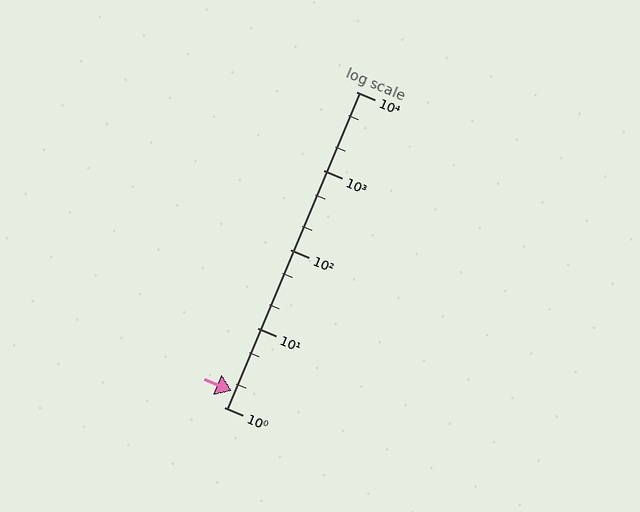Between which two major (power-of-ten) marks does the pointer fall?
The pointer is between 1 and 10.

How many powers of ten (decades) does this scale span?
The scale spans 4 decades, from 1 to 10000.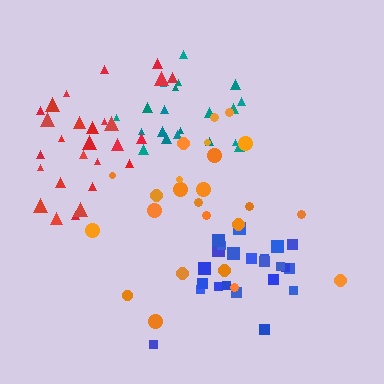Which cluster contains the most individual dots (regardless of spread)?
Red (27).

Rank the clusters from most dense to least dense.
blue, teal, red, orange.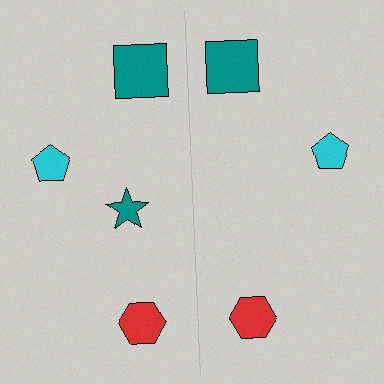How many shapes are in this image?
There are 7 shapes in this image.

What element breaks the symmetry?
A teal star is missing from the right side.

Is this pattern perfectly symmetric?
No, the pattern is not perfectly symmetric. A teal star is missing from the right side.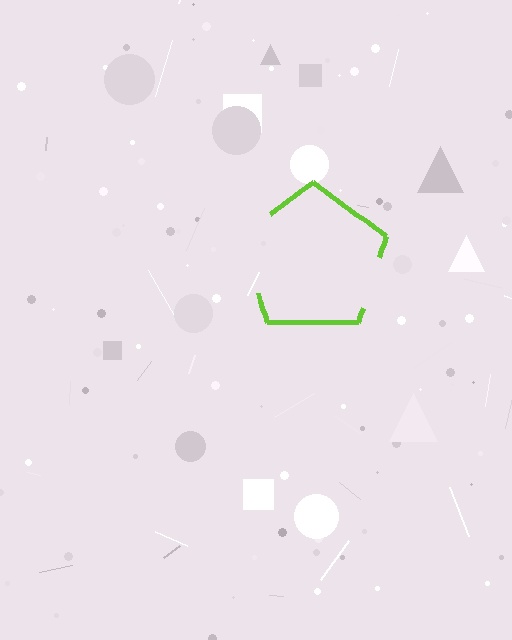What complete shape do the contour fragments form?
The contour fragments form a pentagon.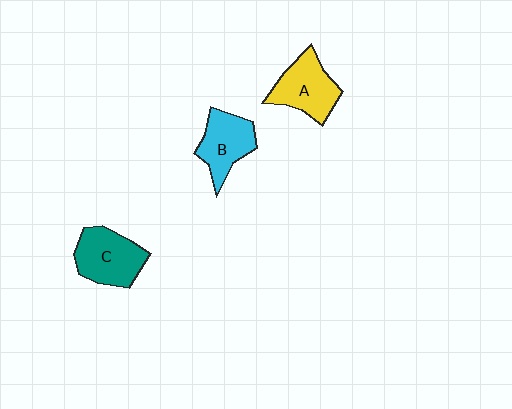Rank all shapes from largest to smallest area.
From largest to smallest: C (teal), A (yellow), B (cyan).